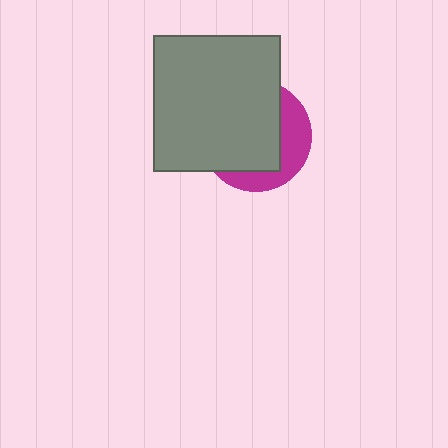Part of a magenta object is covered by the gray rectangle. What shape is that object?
It is a circle.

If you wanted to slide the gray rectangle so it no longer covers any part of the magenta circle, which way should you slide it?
Slide it toward the upper-left — that is the most direct way to separate the two shapes.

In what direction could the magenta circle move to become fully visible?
The magenta circle could move toward the lower-right. That would shift it out from behind the gray rectangle entirely.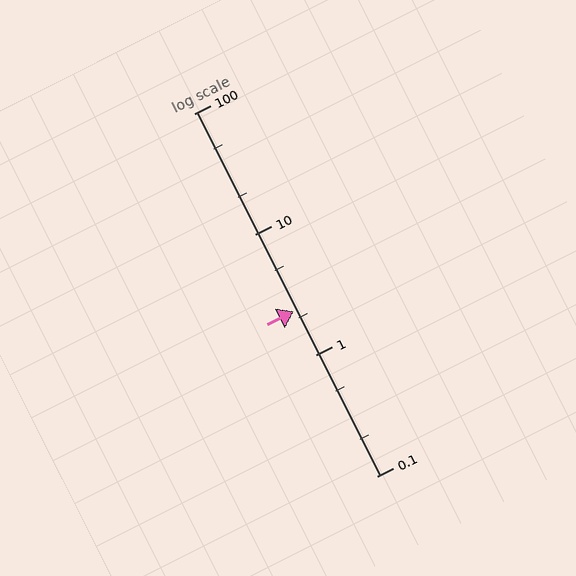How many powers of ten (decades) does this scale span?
The scale spans 3 decades, from 0.1 to 100.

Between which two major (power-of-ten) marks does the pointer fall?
The pointer is between 1 and 10.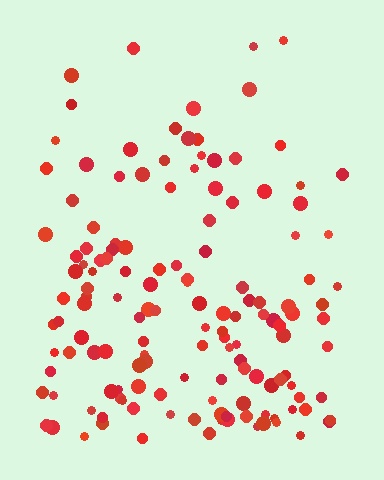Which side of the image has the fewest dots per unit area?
The top.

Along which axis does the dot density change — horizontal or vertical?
Vertical.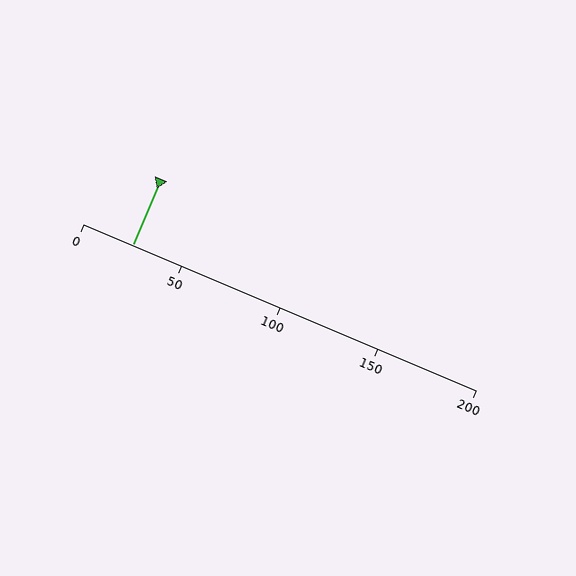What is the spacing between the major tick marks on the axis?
The major ticks are spaced 50 apart.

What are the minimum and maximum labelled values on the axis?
The axis runs from 0 to 200.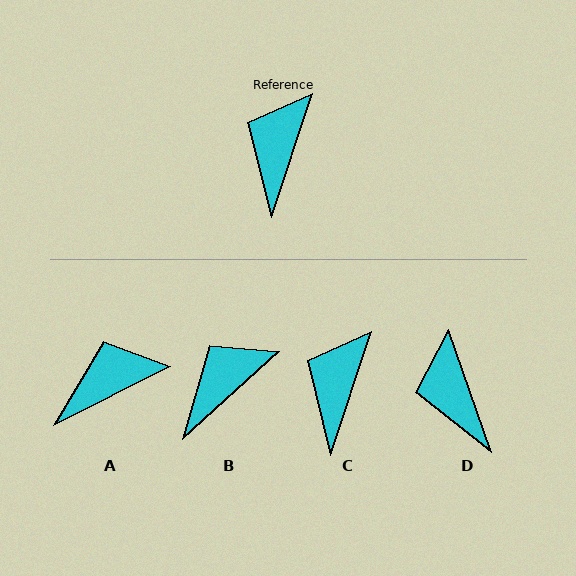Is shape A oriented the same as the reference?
No, it is off by about 45 degrees.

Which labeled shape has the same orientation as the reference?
C.